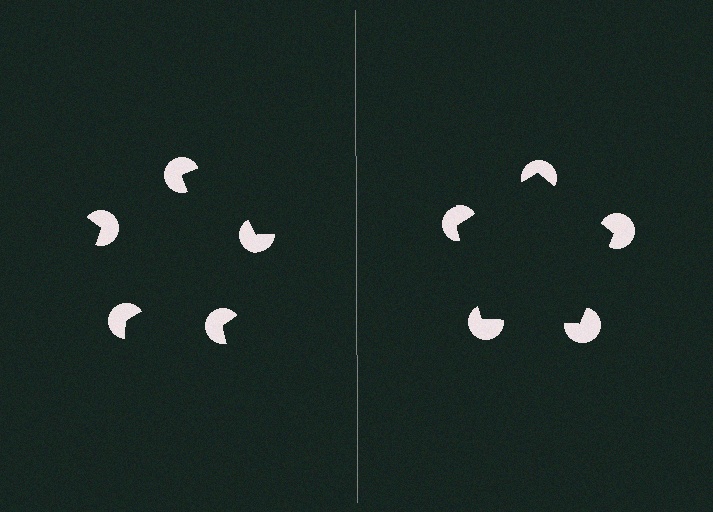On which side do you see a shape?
An illusory pentagon appears on the right side. On the left side the wedge cuts are rotated, so no coherent shape forms.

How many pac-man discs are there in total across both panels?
10 — 5 on each side.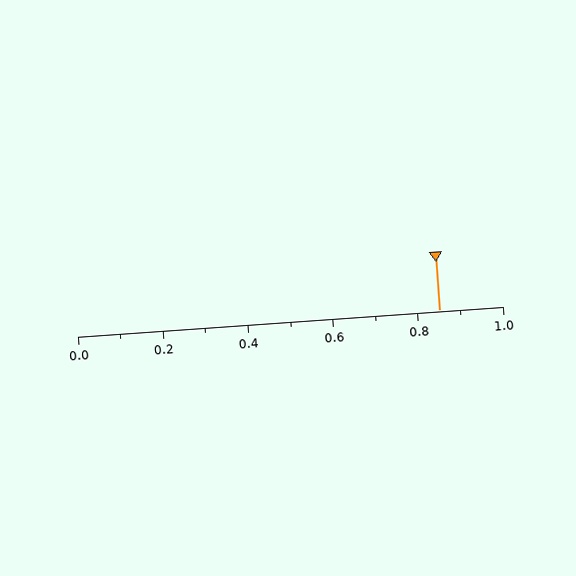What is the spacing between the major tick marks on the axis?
The major ticks are spaced 0.2 apart.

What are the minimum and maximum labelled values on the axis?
The axis runs from 0.0 to 1.0.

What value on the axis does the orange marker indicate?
The marker indicates approximately 0.85.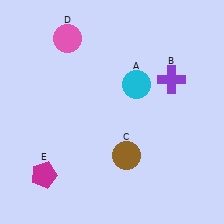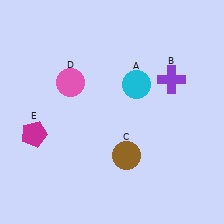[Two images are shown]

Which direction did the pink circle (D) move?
The pink circle (D) moved down.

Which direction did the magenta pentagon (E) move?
The magenta pentagon (E) moved up.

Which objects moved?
The objects that moved are: the pink circle (D), the magenta pentagon (E).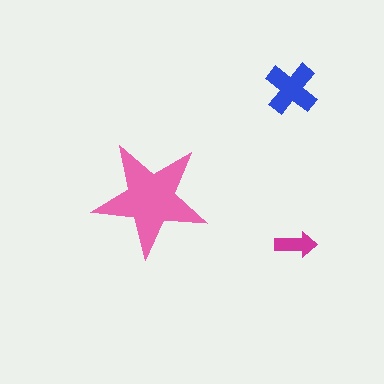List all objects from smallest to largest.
The magenta arrow, the blue cross, the pink star.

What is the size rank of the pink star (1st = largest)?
1st.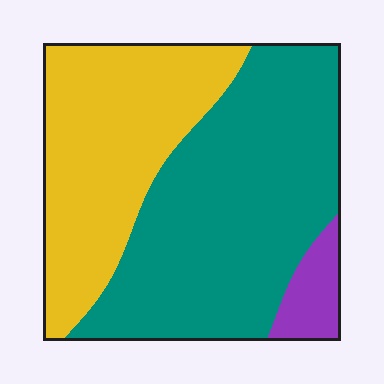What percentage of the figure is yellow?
Yellow covers 38% of the figure.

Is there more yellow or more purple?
Yellow.